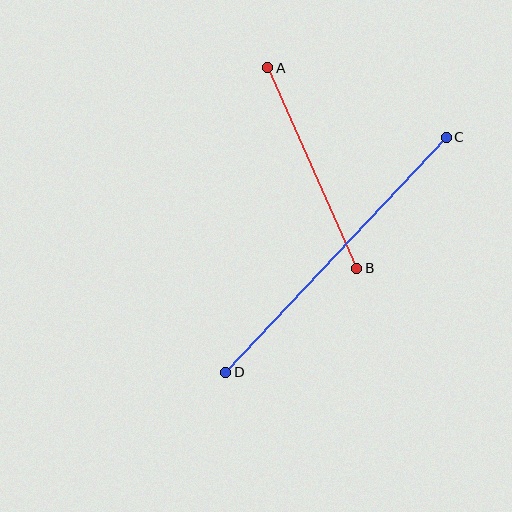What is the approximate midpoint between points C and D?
The midpoint is at approximately (336, 255) pixels.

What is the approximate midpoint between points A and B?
The midpoint is at approximately (312, 168) pixels.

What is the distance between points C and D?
The distance is approximately 322 pixels.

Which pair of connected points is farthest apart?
Points C and D are farthest apart.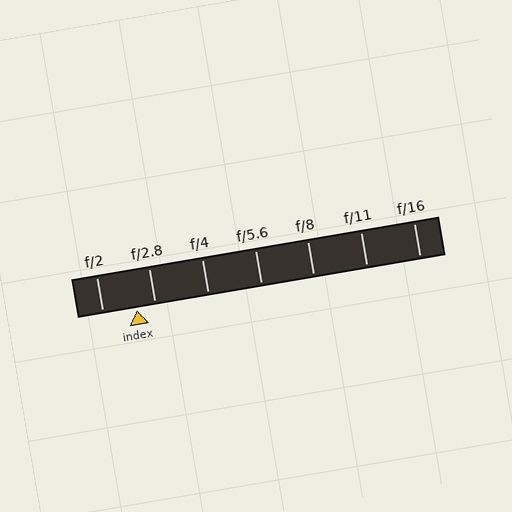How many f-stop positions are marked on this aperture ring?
There are 7 f-stop positions marked.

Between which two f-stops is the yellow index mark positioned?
The index mark is between f/2 and f/2.8.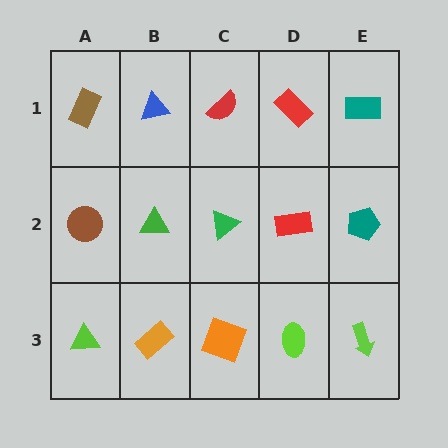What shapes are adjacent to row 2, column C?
A red semicircle (row 1, column C), an orange square (row 3, column C), a green triangle (row 2, column B), a red rectangle (row 2, column D).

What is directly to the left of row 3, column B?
A lime triangle.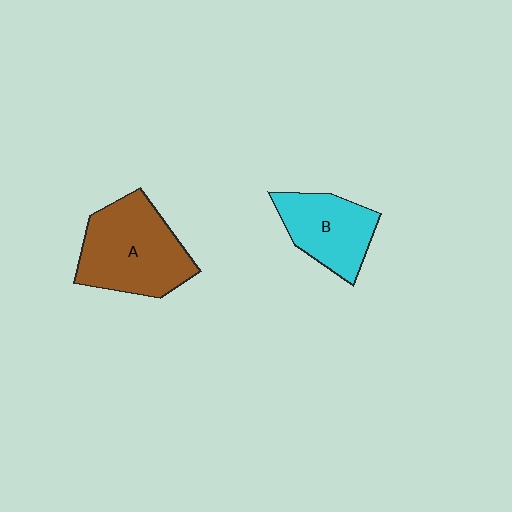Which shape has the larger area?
Shape A (brown).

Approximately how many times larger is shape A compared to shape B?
Approximately 1.4 times.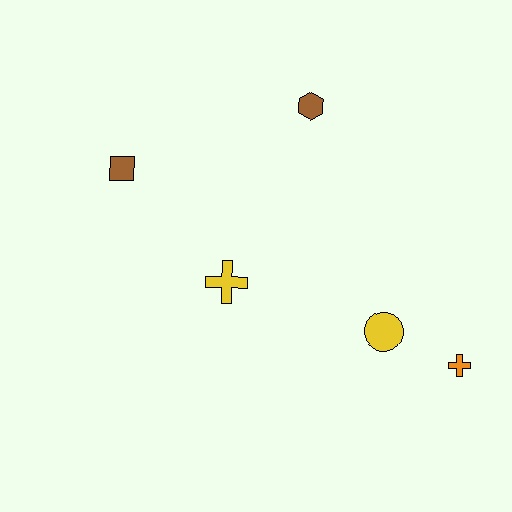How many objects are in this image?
There are 5 objects.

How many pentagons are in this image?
There are no pentagons.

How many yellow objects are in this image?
There are 2 yellow objects.